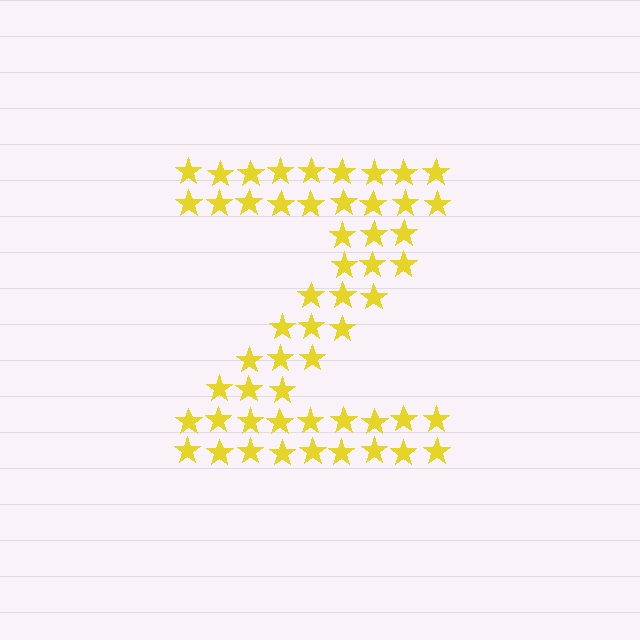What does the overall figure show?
The overall figure shows the letter Z.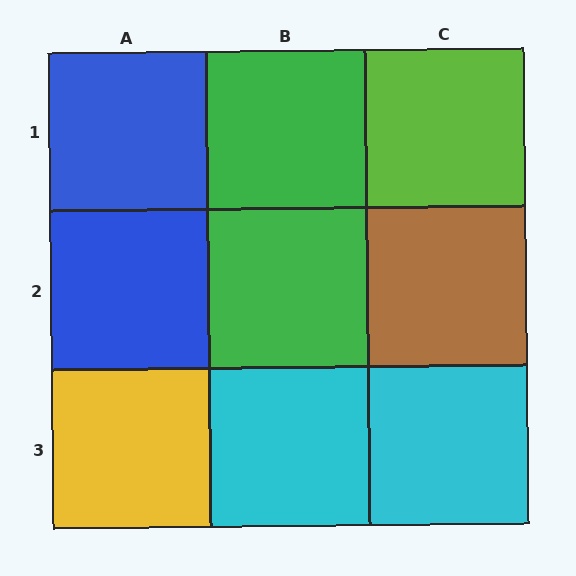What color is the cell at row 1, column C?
Lime.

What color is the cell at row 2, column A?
Blue.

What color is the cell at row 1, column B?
Green.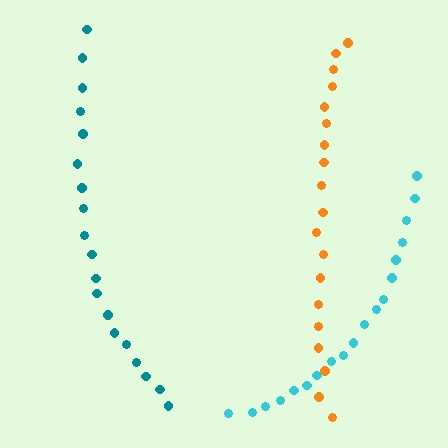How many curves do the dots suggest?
There are 3 distinct paths.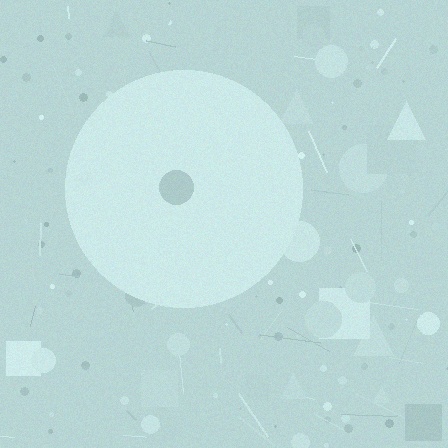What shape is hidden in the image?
A circle is hidden in the image.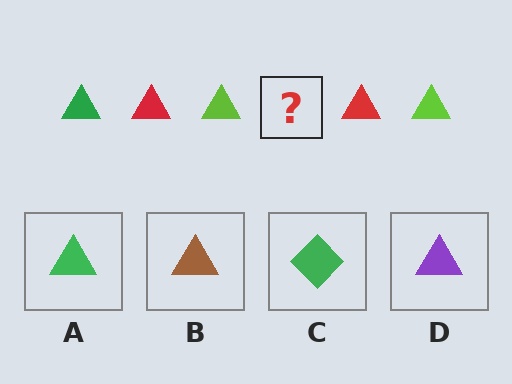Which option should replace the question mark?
Option A.